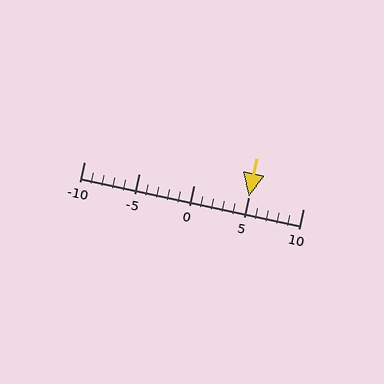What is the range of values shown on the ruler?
The ruler shows values from -10 to 10.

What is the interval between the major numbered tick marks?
The major tick marks are spaced 5 units apart.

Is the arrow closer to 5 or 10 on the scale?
The arrow is closer to 5.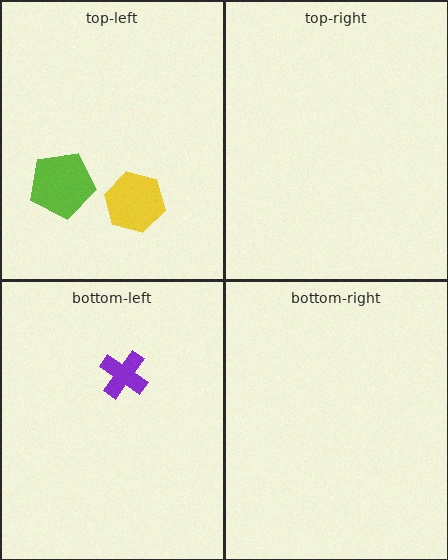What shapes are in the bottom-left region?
The purple cross.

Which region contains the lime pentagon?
The top-left region.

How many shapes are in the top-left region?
2.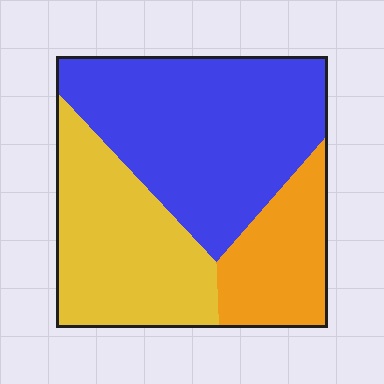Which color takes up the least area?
Orange, at roughly 20%.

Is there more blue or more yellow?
Blue.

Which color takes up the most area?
Blue, at roughly 50%.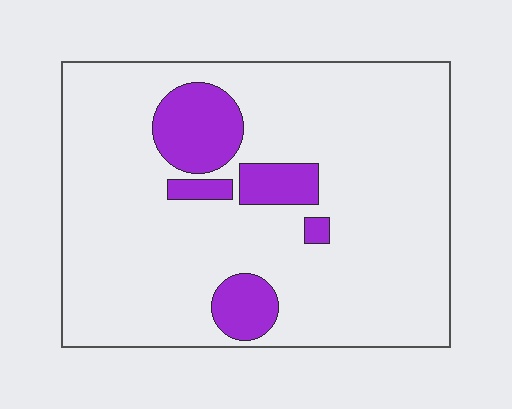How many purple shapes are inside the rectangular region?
5.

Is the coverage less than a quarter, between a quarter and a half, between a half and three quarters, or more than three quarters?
Less than a quarter.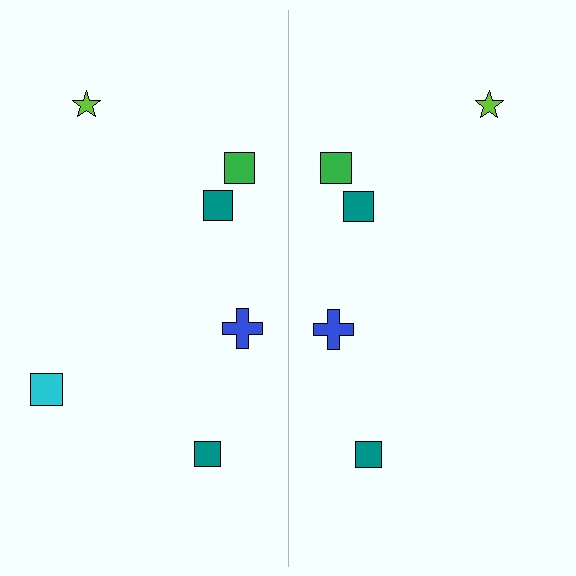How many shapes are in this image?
There are 11 shapes in this image.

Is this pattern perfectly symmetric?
No, the pattern is not perfectly symmetric. A cyan square is missing from the right side.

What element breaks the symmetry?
A cyan square is missing from the right side.